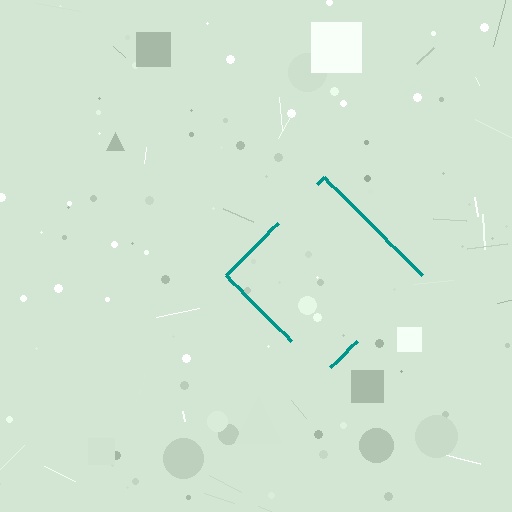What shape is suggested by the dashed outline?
The dashed outline suggests a diamond.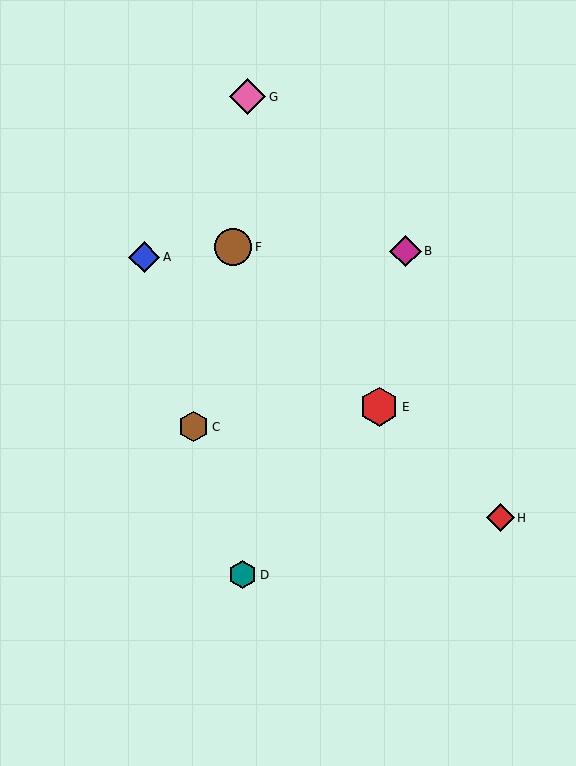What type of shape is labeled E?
Shape E is a red hexagon.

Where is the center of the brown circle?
The center of the brown circle is at (233, 247).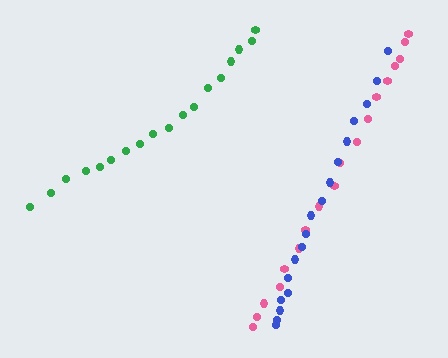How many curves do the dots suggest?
There are 3 distinct paths.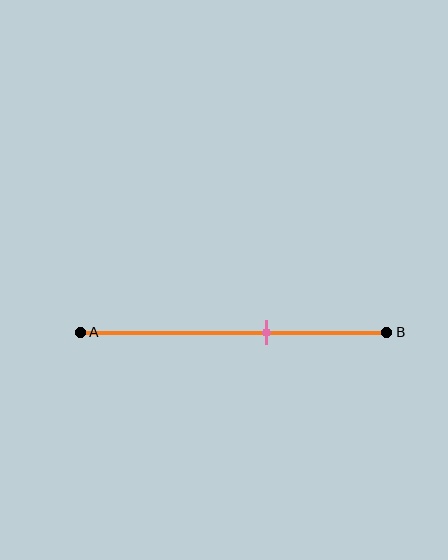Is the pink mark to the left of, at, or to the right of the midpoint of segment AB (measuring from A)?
The pink mark is to the right of the midpoint of segment AB.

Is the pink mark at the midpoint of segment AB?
No, the mark is at about 60% from A, not at the 50% midpoint.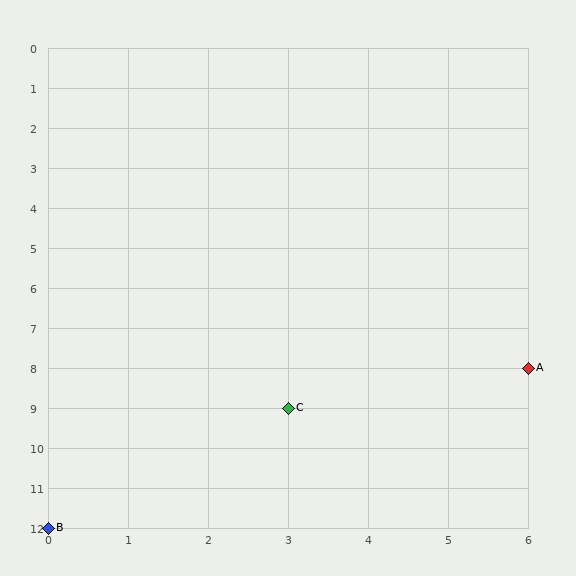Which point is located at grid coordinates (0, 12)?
Point B is at (0, 12).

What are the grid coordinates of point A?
Point A is at grid coordinates (6, 8).